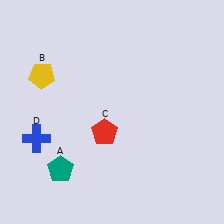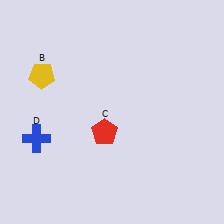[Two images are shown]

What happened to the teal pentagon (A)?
The teal pentagon (A) was removed in Image 2. It was in the bottom-left area of Image 1.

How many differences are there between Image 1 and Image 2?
There is 1 difference between the two images.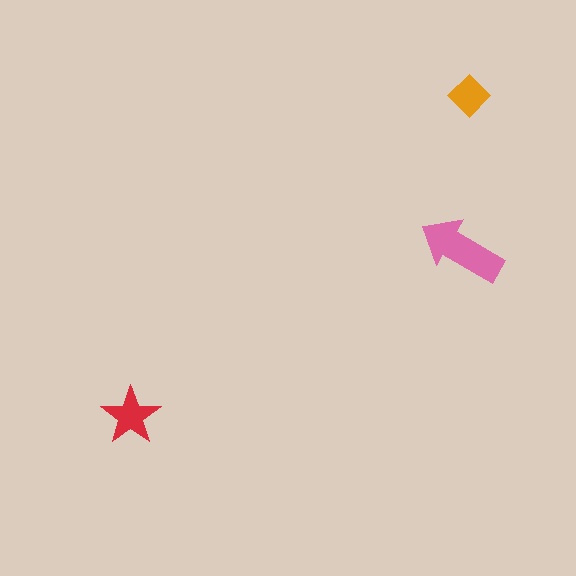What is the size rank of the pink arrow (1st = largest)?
1st.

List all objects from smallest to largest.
The orange diamond, the red star, the pink arrow.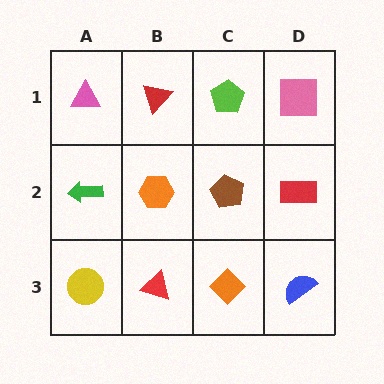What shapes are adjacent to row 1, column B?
An orange hexagon (row 2, column B), a pink triangle (row 1, column A), a lime pentagon (row 1, column C).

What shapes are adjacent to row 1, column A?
A green arrow (row 2, column A), a red triangle (row 1, column B).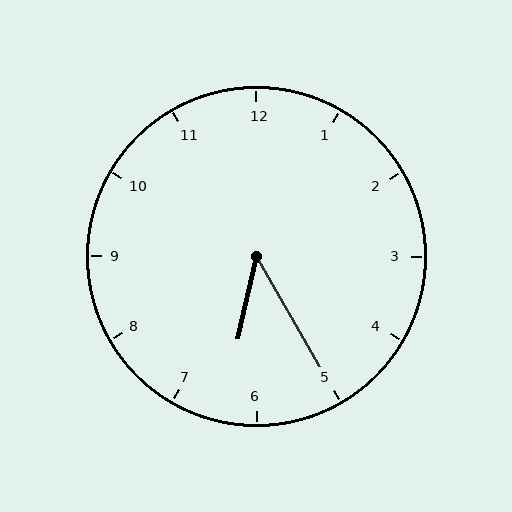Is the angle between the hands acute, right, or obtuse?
It is acute.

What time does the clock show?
6:25.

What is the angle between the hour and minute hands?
Approximately 42 degrees.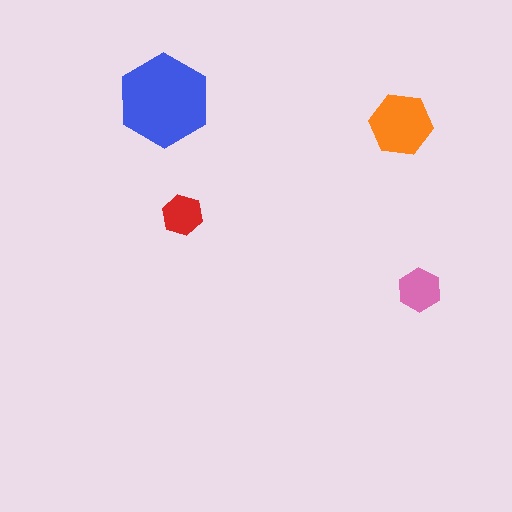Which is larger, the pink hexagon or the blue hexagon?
The blue one.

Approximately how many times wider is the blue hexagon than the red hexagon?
About 2 times wider.